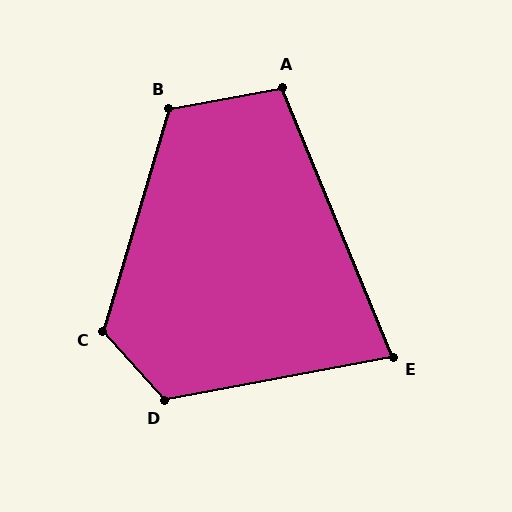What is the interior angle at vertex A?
Approximately 102 degrees (obtuse).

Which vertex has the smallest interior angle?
E, at approximately 78 degrees.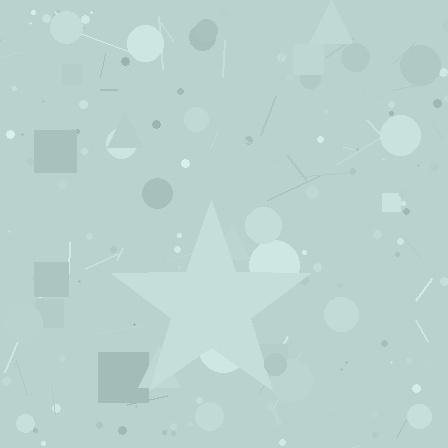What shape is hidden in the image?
A star is hidden in the image.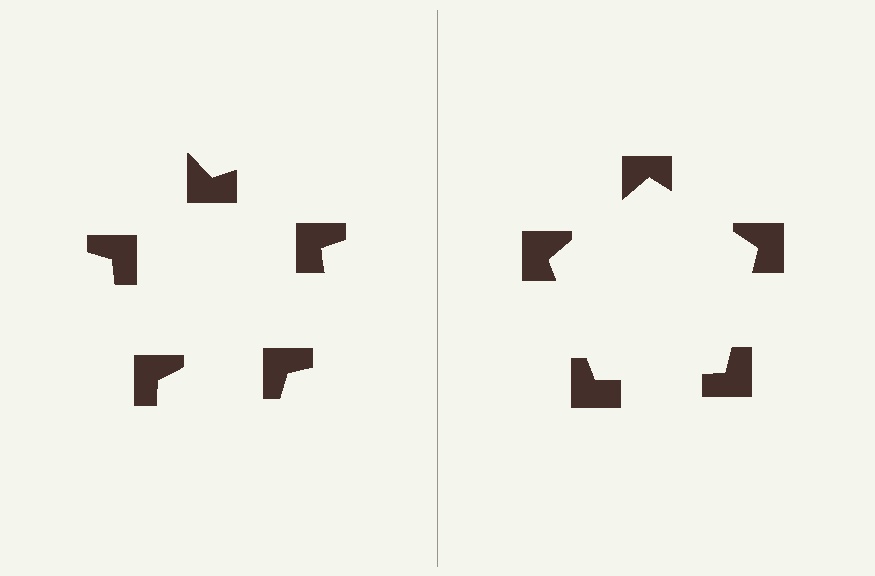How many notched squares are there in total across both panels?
10 — 5 on each side.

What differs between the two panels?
The notched squares are positioned identically on both sides; only the wedge orientations differ. On the right they align to a pentagon; on the left they are misaligned.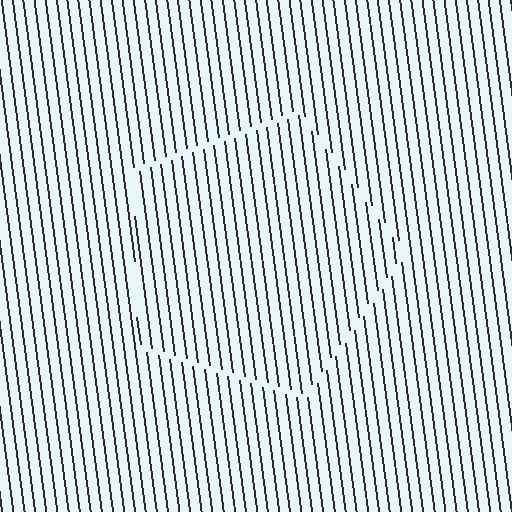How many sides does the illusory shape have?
5 sides — the line-ends trace a pentagon.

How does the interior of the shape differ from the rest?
The interior of the shape contains the same grating, shifted by half a period — the contour is defined by the phase discontinuity where line-ends from the inner and outer gratings abut.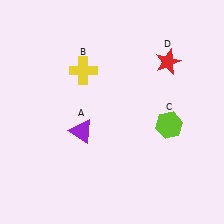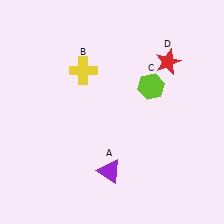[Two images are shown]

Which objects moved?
The objects that moved are: the purple triangle (A), the lime hexagon (C).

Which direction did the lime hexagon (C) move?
The lime hexagon (C) moved up.